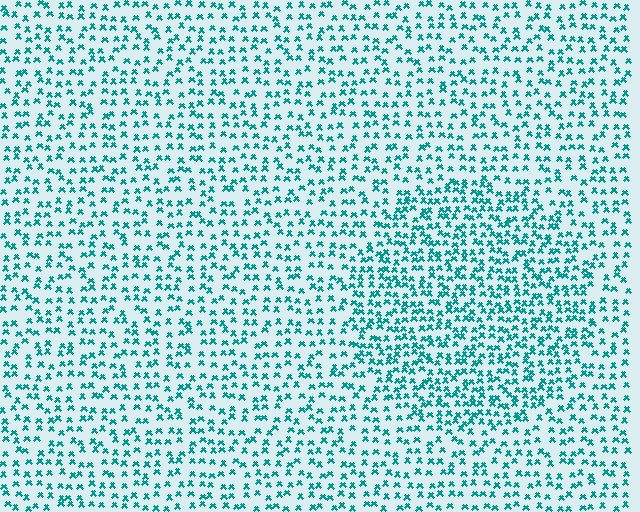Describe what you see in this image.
The image contains small teal elements arranged at two different densities. A circle-shaped region is visible where the elements are more densely packed than the surrounding area.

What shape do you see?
I see a circle.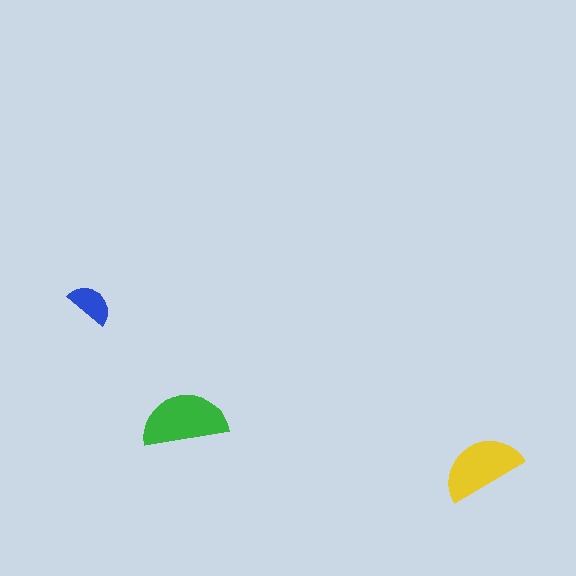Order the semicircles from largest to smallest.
the green one, the yellow one, the blue one.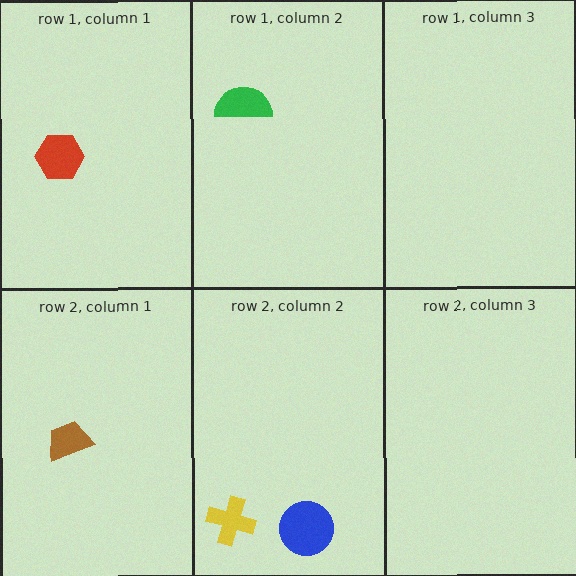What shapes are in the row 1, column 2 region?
The green semicircle.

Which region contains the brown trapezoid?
The row 2, column 1 region.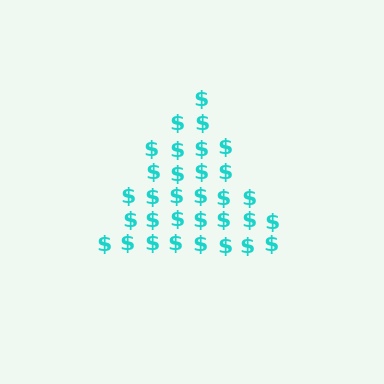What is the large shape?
The large shape is a triangle.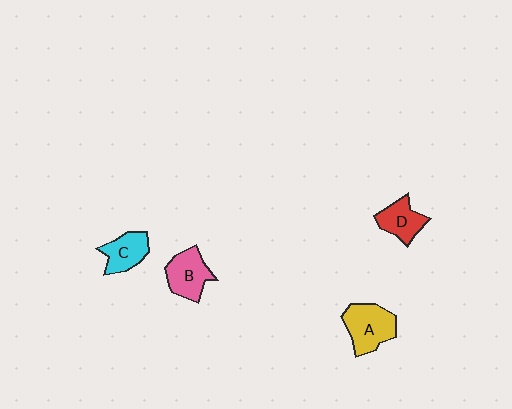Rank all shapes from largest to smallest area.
From largest to smallest: A (yellow), B (pink), C (cyan), D (red).